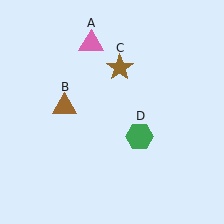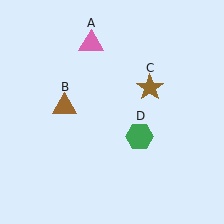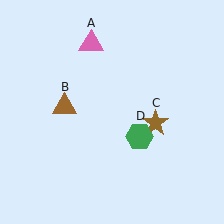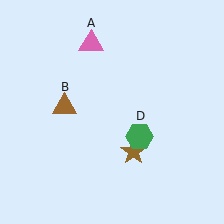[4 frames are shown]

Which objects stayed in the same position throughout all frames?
Pink triangle (object A) and brown triangle (object B) and green hexagon (object D) remained stationary.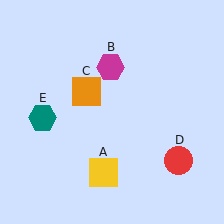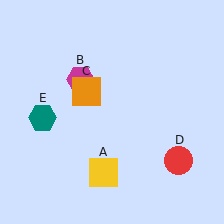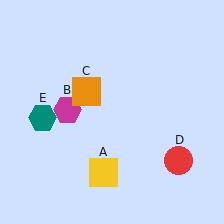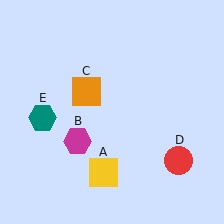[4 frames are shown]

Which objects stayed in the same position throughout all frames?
Yellow square (object A) and orange square (object C) and red circle (object D) and teal hexagon (object E) remained stationary.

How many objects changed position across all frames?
1 object changed position: magenta hexagon (object B).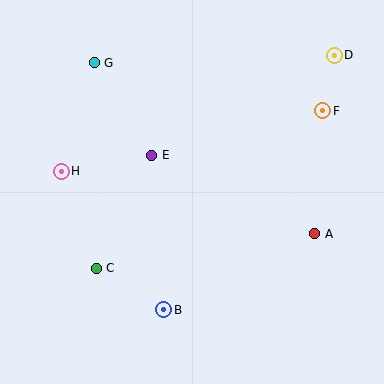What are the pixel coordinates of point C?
Point C is at (96, 268).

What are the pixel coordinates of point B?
Point B is at (164, 310).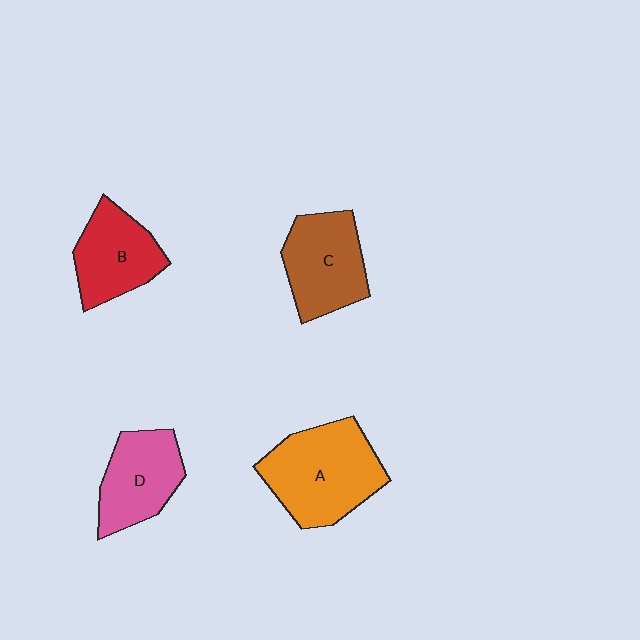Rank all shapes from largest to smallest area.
From largest to smallest: A (orange), C (brown), D (pink), B (red).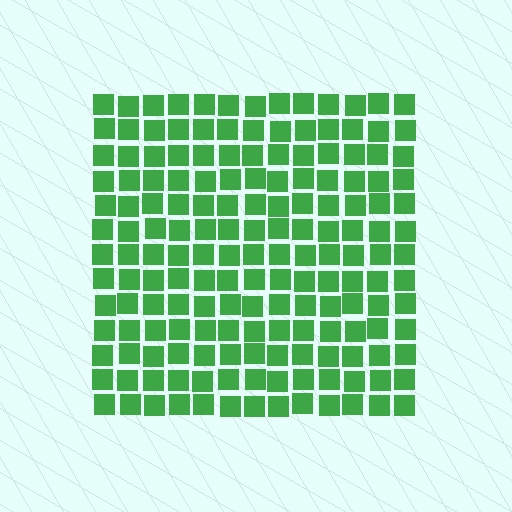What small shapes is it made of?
It is made of small squares.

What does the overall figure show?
The overall figure shows a square.